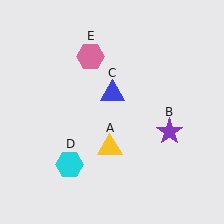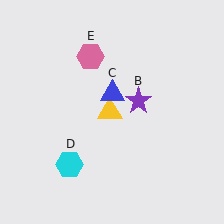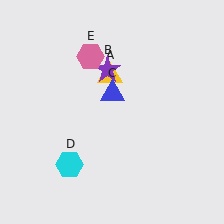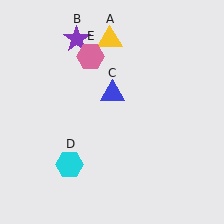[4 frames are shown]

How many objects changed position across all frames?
2 objects changed position: yellow triangle (object A), purple star (object B).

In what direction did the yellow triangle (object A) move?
The yellow triangle (object A) moved up.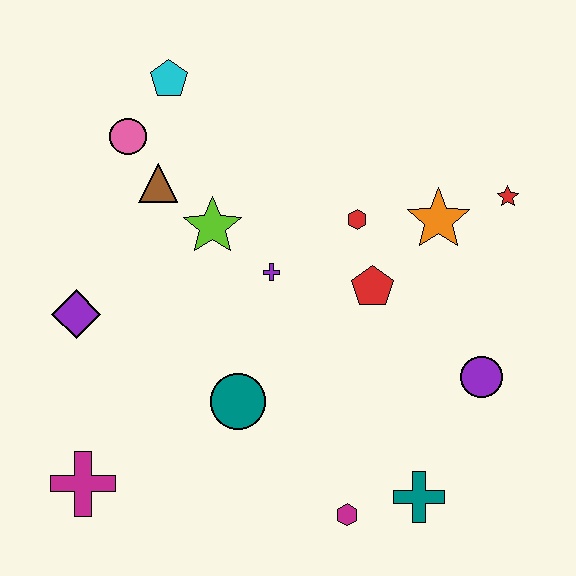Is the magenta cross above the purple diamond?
No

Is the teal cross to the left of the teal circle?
No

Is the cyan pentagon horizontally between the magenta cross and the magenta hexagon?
Yes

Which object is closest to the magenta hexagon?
The teal cross is closest to the magenta hexagon.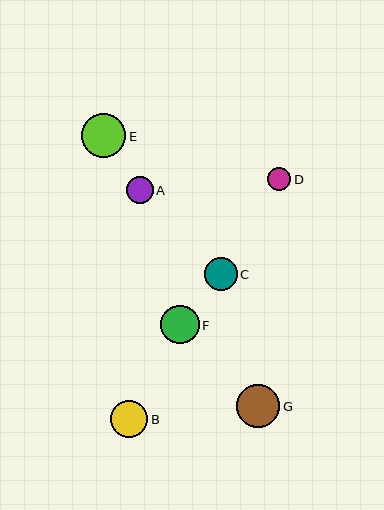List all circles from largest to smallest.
From largest to smallest: E, G, F, B, C, A, D.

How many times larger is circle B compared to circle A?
Circle B is approximately 1.4 times the size of circle A.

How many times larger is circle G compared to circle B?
Circle G is approximately 1.2 times the size of circle B.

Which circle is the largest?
Circle E is the largest with a size of approximately 44 pixels.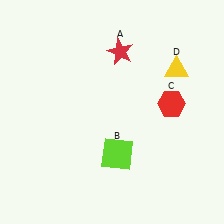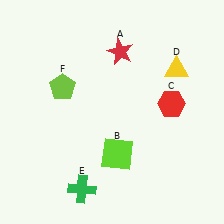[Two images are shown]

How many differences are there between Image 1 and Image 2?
There are 2 differences between the two images.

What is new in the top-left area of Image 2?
A lime pentagon (F) was added in the top-left area of Image 2.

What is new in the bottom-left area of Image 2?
A green cross (E) was added in the bottom-left area of Image 2.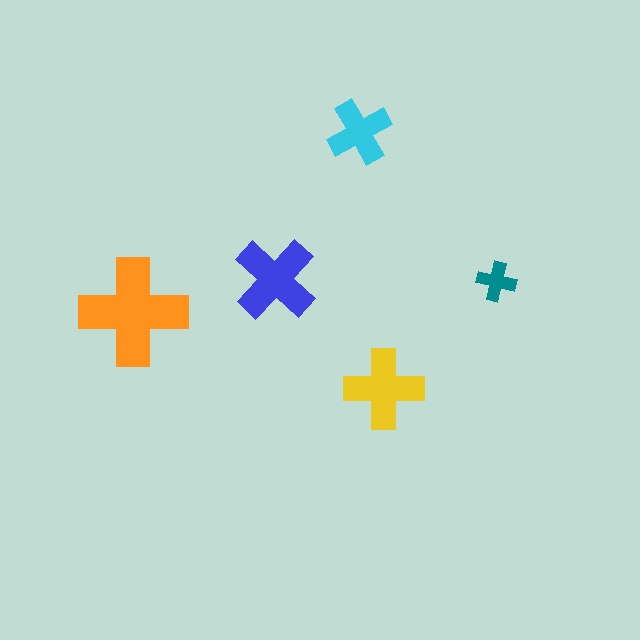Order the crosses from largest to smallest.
the orange one, the blue one, the yellow one, the cyan one, the teal one.